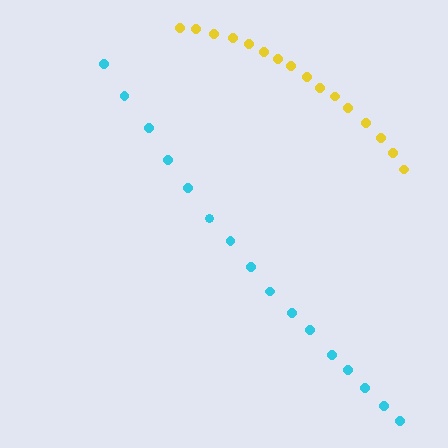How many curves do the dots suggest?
There are 2 distinct paths.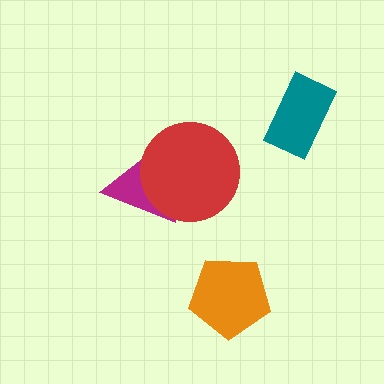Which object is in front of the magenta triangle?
The red circle is in front of the magenta triangle.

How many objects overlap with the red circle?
1 object overlaps with the red circle.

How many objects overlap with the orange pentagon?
0 objects overlap with the orange pentagon.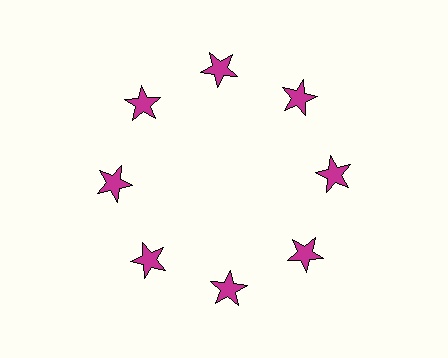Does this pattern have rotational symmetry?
Yes, this pattern has 8-fold rotational symmetry. It looks the same after rotating 45 degrees around the center.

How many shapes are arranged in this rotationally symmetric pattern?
There are 8 shapes, arranged in 8 groups of 1.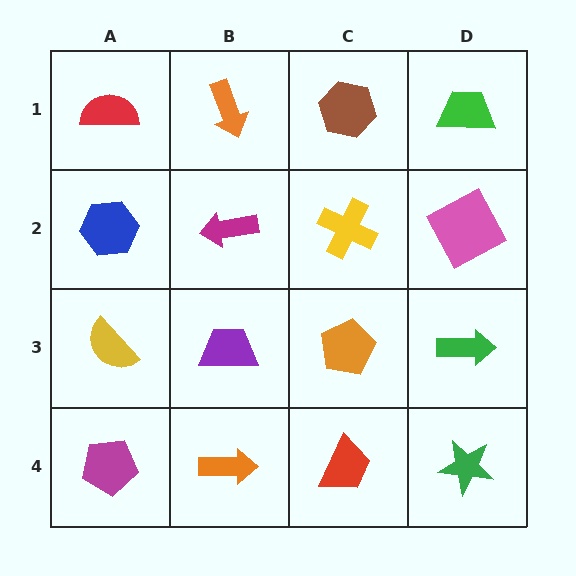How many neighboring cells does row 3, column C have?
4.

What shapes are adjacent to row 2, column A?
A red semicircle (row 1, column A), a yellow semicircle (row 3, column A), a magenta arrow (row 2, column B).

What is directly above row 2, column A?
A red semicircle.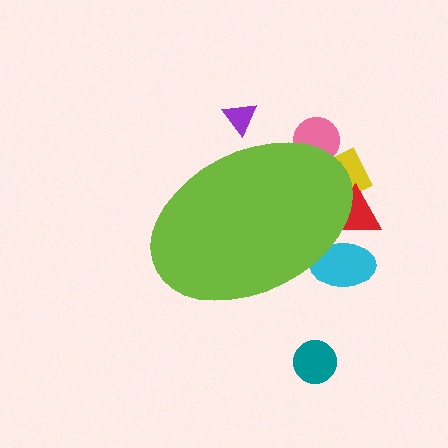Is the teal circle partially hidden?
No, the teal circle is fully visible.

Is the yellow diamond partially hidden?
Yes, the yellow diamond is partially hidden behind the lime ellipse.